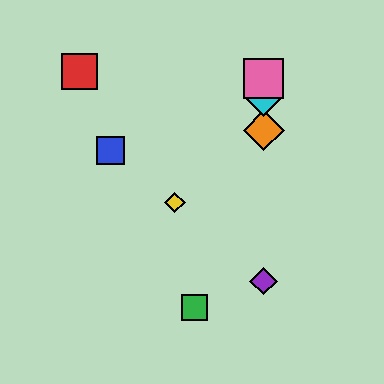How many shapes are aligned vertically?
4 shapes (the purple diamond, the orange diamond, the cyan diamond, the pink square) are aligned vertically.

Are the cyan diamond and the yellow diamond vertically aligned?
No, the cyan diamond is at x≈264 and the yellow diamond is at x≈175.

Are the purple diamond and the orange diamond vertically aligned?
Yes, both are at x≈264.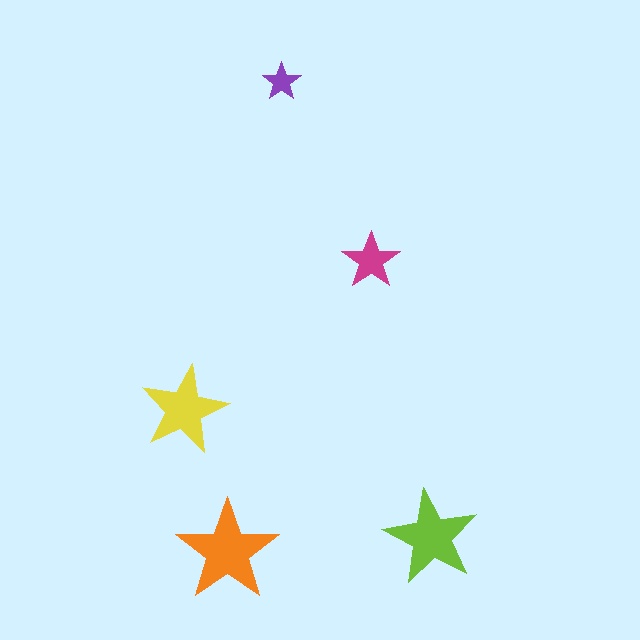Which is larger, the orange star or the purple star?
The orange one.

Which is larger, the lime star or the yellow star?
The lime one.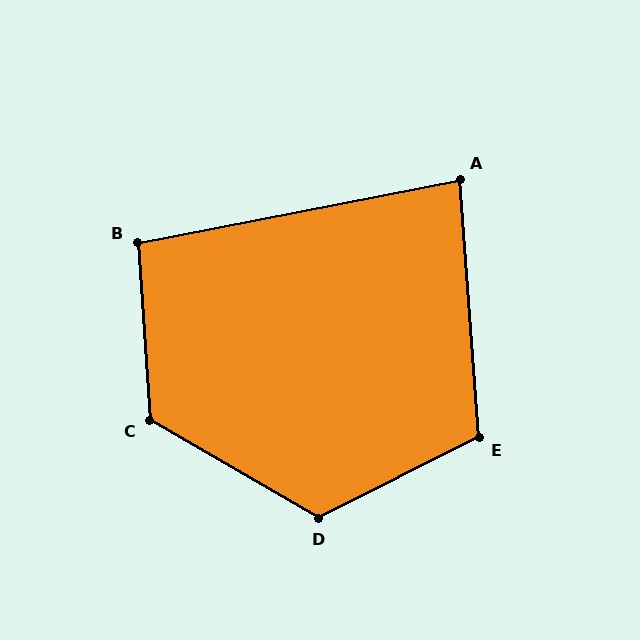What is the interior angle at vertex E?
Approximately 112 degrees (obtuse).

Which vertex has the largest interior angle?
C, at approximately 124 degrees.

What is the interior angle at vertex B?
Approximately 97 degrees (obtuse).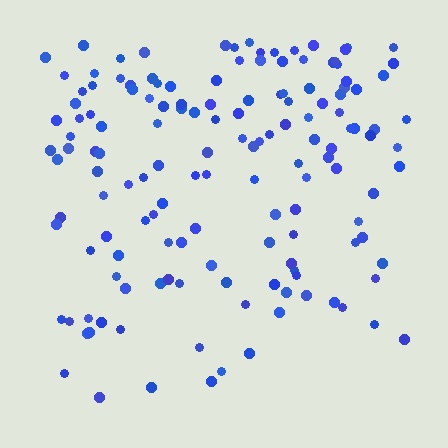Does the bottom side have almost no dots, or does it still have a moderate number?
Still a moderate number, just noticeably fewer than the top.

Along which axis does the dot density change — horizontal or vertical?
Vertical.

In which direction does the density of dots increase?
From bottom to top, with the top side densest.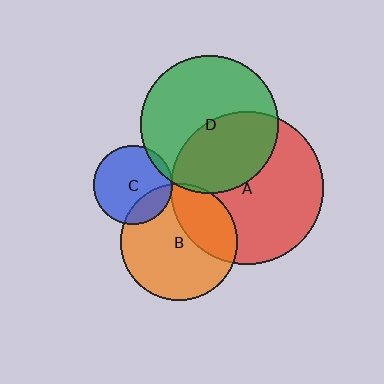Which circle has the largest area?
Circle A (red).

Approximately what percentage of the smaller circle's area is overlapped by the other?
Approximately 5%.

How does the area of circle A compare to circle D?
Approximately 1.2 times.